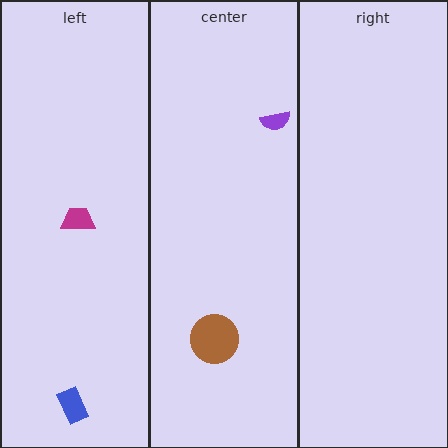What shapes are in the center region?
The brown circle, the purple semicircle.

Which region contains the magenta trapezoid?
The left region.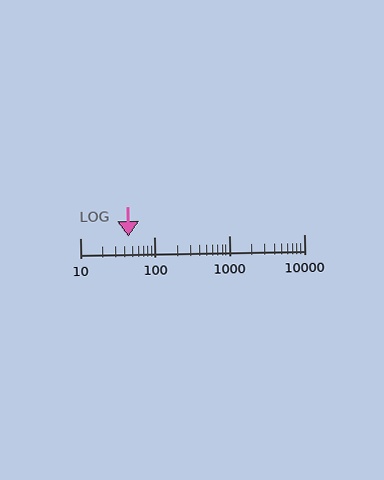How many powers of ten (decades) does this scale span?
The scale spans 3 decades, from 10 to 10000.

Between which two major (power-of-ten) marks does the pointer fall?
The pointer is between 10 and 100.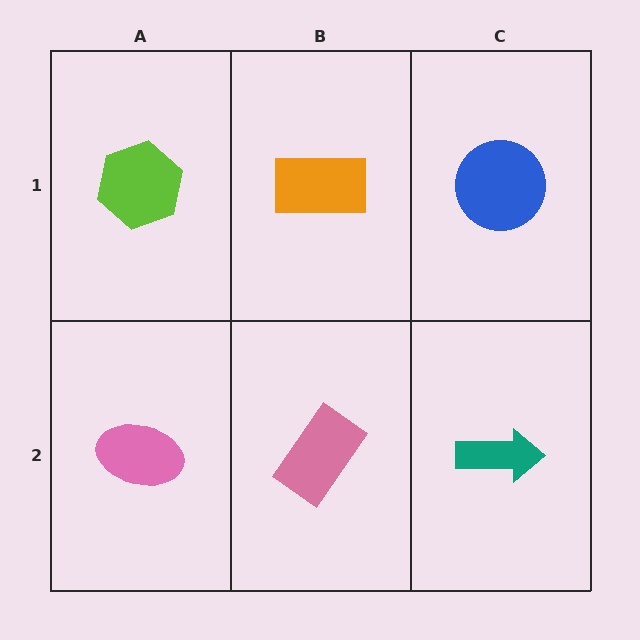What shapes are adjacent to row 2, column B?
An orange rectangle (row 1, column B), a pink ellipse (row 2, column A), a teal arrow (row 2, column C).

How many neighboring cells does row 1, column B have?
3.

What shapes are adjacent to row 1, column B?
A pink rectangle (row 2, column B), a lime hexagon (row 1, column A), a blue circle (row 1, column C).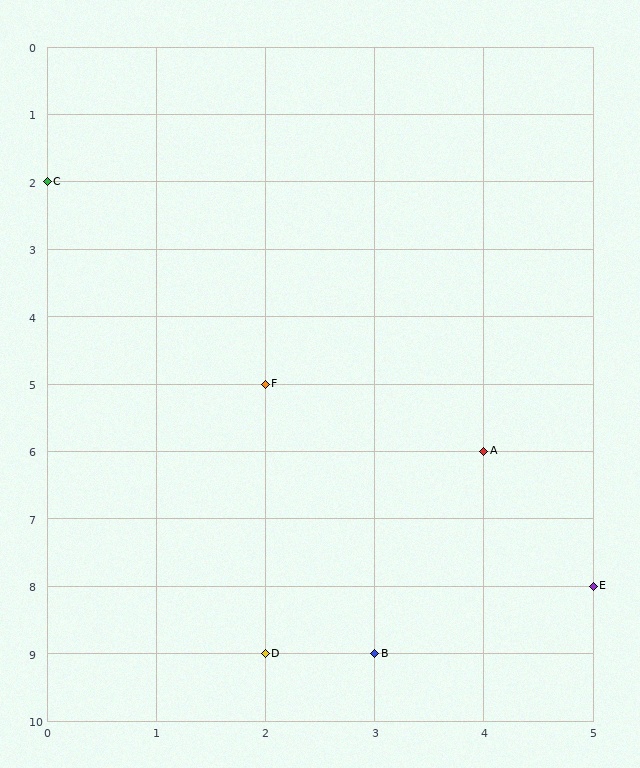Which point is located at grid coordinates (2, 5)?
Point F is at (2, 5).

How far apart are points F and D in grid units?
Points F and D are 4 rows apart.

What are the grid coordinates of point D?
Point D is at grid coordinates (2, 9).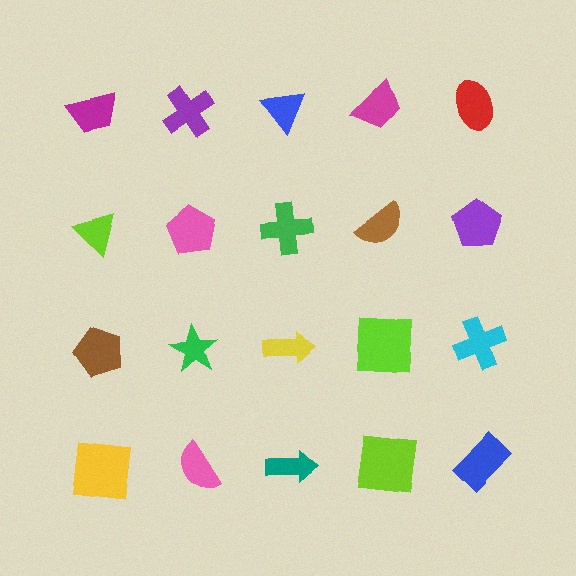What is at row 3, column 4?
A lime square.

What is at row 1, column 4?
A magenta trapezoid.